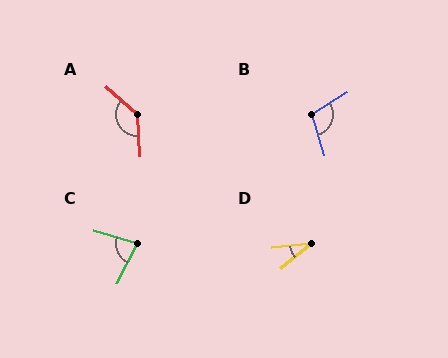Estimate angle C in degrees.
Approximately 80 degrees.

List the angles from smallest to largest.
D (33°), C (80°), B (104°), A (135°).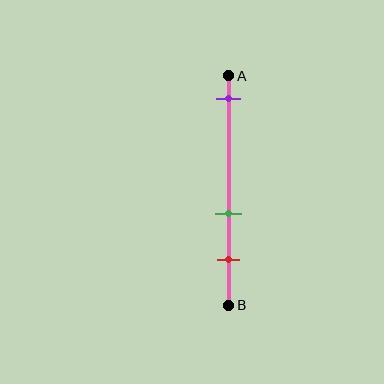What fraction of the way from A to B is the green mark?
The green mark is approximately 60% (0.6) of the way from A to B.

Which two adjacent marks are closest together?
The green and red marks are the closest adjacent pair.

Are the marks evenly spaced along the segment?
No, the marks are not evenly spaced.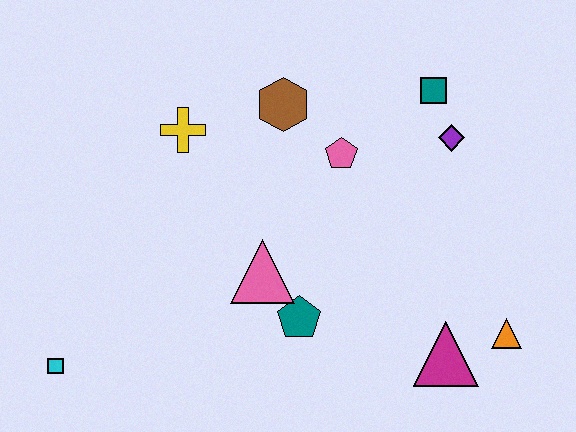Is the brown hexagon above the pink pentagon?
Yes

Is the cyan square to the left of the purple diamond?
Yes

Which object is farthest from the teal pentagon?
The teal square is farthest from the teal pentagon.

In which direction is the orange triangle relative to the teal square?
The orange triangle is below the teal square.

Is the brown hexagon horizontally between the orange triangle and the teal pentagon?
No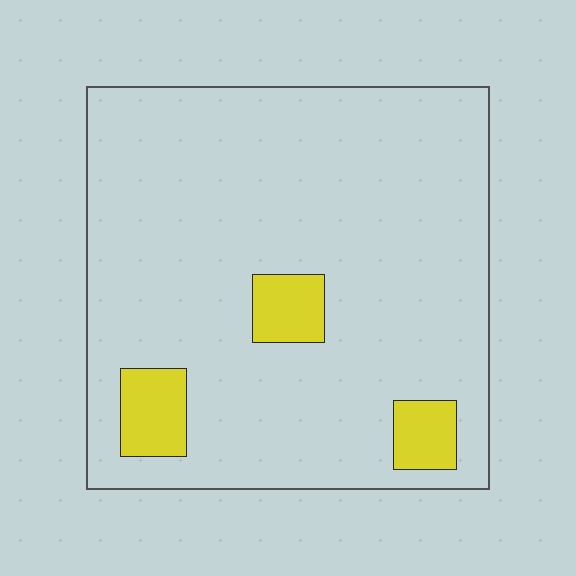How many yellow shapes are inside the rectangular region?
3.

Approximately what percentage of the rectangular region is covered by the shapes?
Approximately 10%.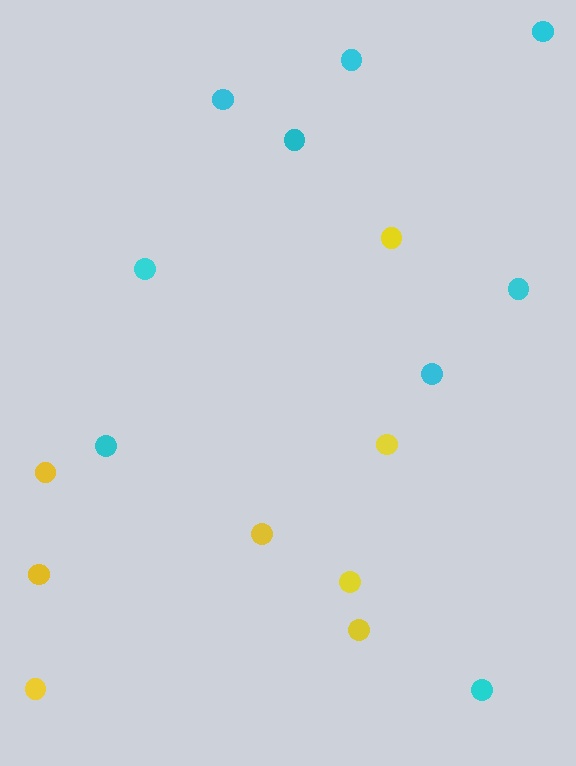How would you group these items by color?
There are 2 groups: one group of cyan circles (9) and one group of yellow circles (8).